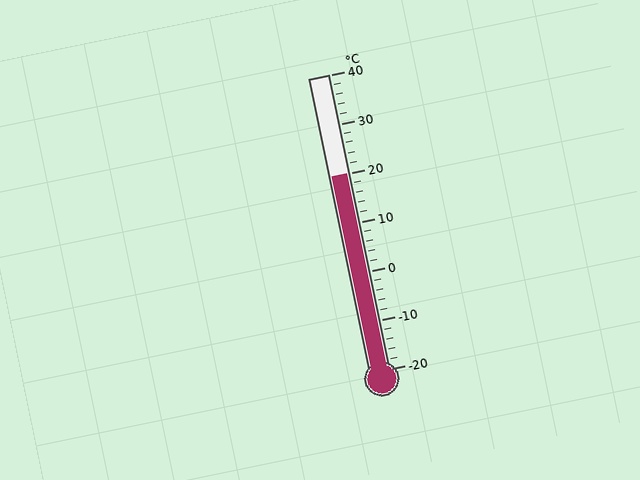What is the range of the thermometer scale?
The thermometer scale ranges from -20°C to 40°C.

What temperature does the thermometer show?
The thermometer shows approximately 20°C.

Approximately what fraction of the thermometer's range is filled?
The thermometer is filled to approximately 65% of its range.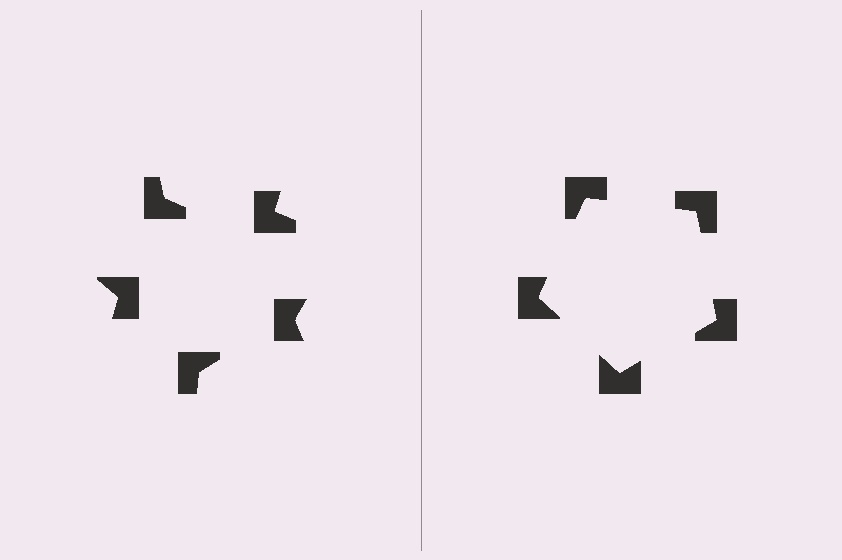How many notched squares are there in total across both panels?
10 — 5 on each side.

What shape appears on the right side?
An illusory pentagon.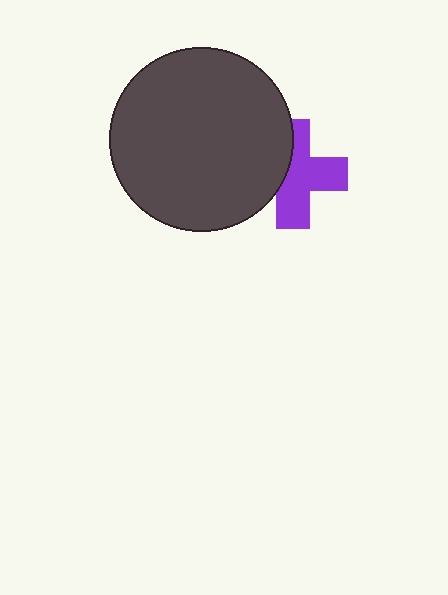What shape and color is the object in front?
The object in front is a dark gray circle.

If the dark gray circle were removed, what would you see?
You would see the complete purple cross.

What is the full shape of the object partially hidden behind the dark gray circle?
The partially hidden object is a purple cross.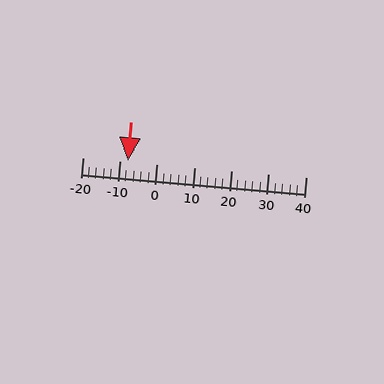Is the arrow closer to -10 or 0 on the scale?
The arrow is closer to -10.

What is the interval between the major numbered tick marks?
The major tick marks are spaced 10 units apart.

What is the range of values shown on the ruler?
The ruler shows values from -20 to 40.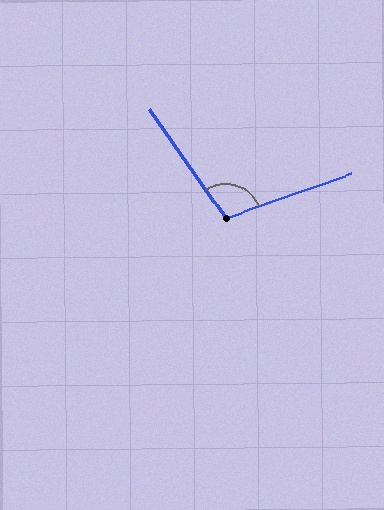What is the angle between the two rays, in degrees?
Approximately 106 degrees.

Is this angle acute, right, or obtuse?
It is obtuse.